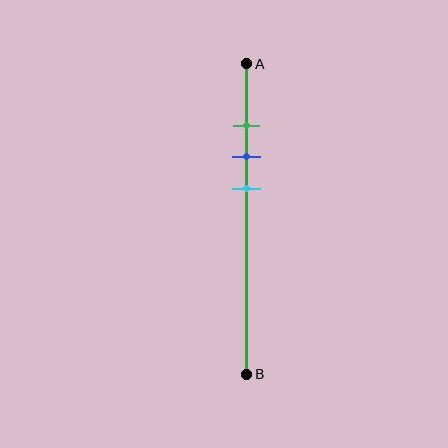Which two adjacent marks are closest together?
The green and blue marks are the closest adjacent pair.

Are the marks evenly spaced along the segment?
Yes, the marks are approximately evenly spaced.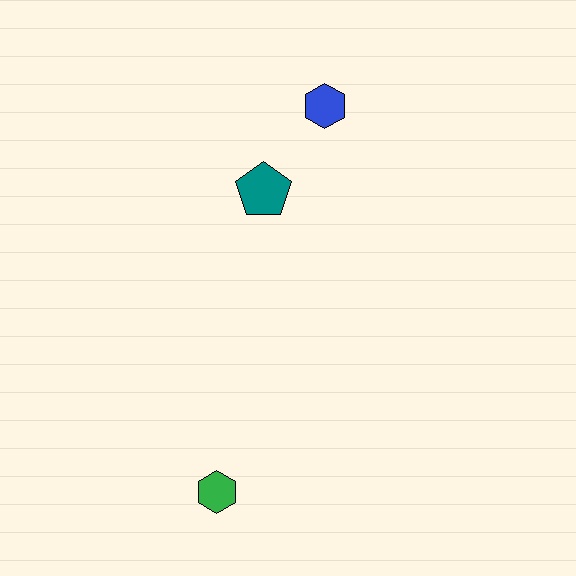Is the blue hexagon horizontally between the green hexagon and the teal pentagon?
No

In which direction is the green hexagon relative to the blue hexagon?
The green hexagon is below the blue hexagon.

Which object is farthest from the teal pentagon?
The green hexagon is farthest from the teal pentagon.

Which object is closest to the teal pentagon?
The blue hexagon is closest to the teal pentagon.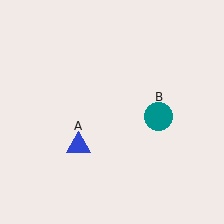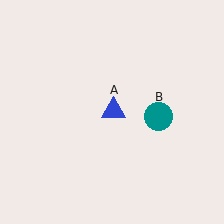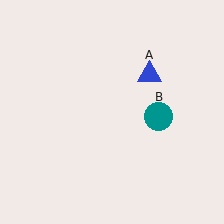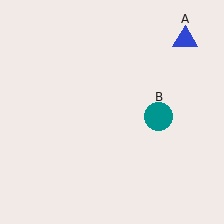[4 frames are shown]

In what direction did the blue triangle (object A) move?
The blue triangle (object A) moved up and to the right.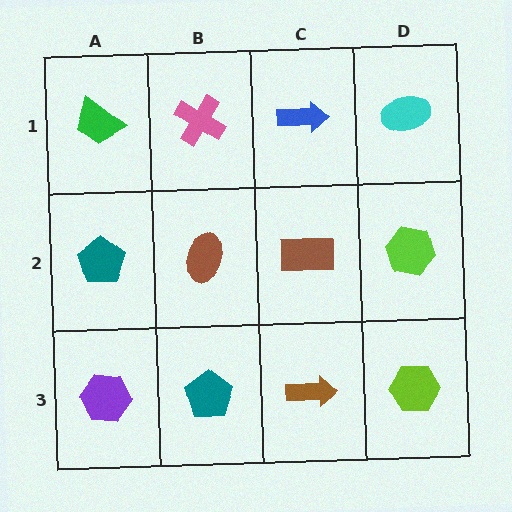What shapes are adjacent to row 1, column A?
A teal pentagon (row 2, column A), a pink cross (row 1, column B).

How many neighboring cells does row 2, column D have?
3.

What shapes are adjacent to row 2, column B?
A pink cross (row 1, column B), a teal pentagon (row 3, column B), a teal pentagon (row 2, column A), a brown rectangle (row 2, column C).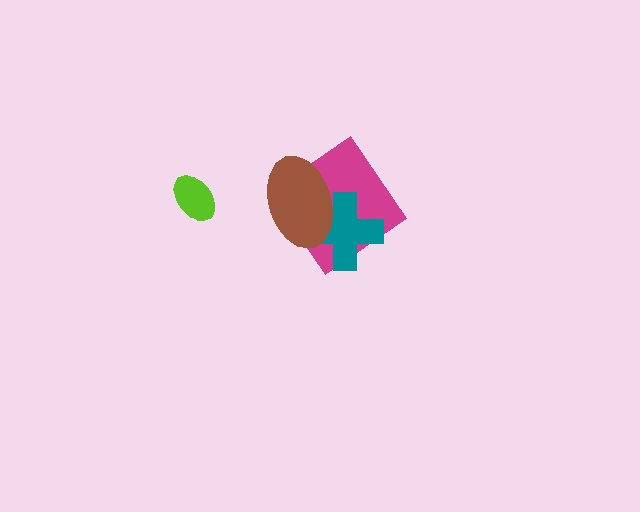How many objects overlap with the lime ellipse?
0 objects overlap with the lime ellipse.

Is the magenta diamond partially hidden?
Yes, it is partially covered by another shape.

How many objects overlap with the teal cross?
2 objects overlap with the teal cross.